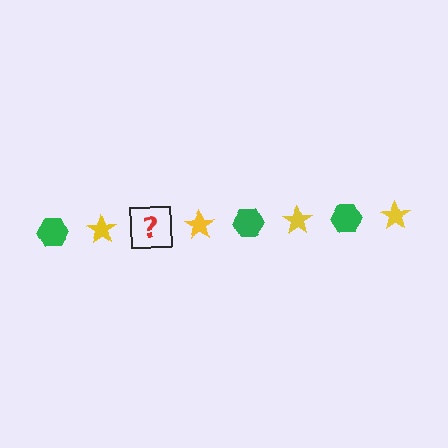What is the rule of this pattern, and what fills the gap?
The rule is that the pattern alternates between green hexagon and yellow star. The gap should be filled with a green hexagon.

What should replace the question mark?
The question mark should be replaced with a green hexagon.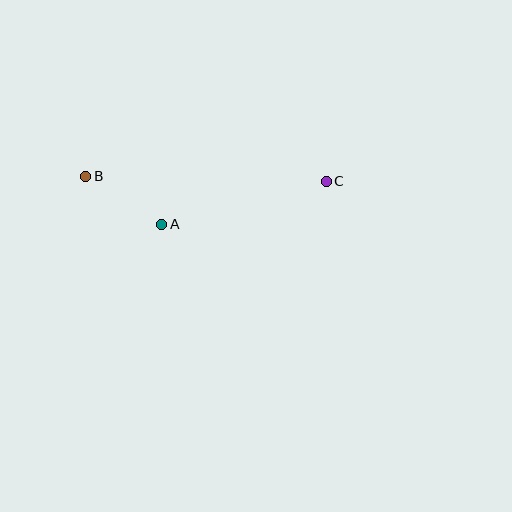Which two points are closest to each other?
Points A and B are closest to each other.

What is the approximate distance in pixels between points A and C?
The distance between A and C is approximately 170 pixels.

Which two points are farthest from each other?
Points B and C are farthest from each other.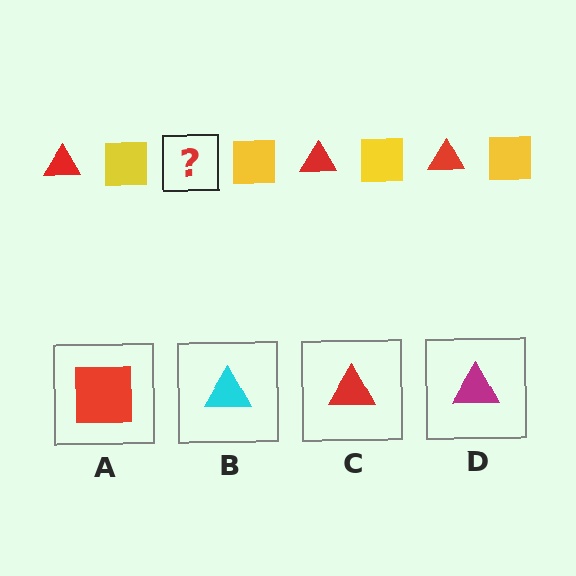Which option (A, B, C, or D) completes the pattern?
C.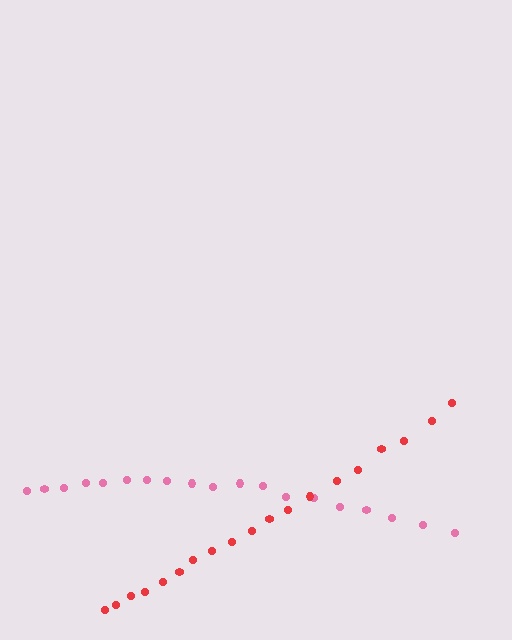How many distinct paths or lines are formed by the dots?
There are 2 distinct paths.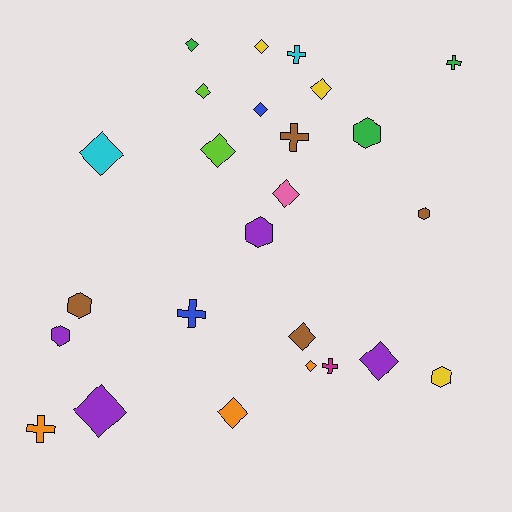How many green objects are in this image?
There are 3 green objects.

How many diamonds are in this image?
There are 13 diamonds.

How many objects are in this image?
There are 25 objects.